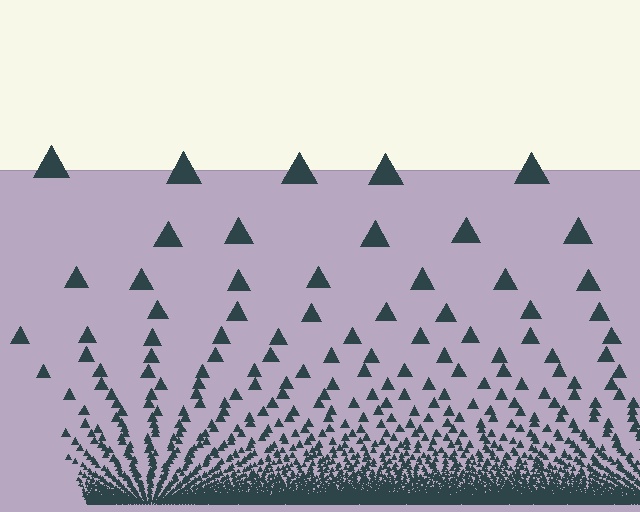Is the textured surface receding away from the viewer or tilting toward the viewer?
The surface appears to tilt toward the viewer. Texture elements get larger and sparser toward the top.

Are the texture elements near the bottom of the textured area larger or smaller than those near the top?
Smaller. The gradient is inverted — elements near the bottom are smaller and denser.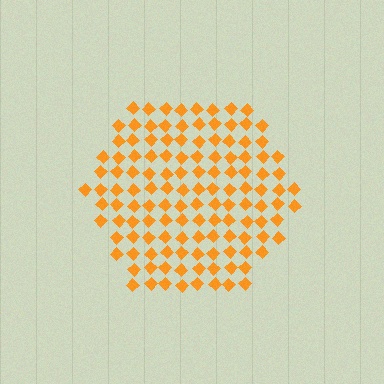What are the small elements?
The small elements are diamonds.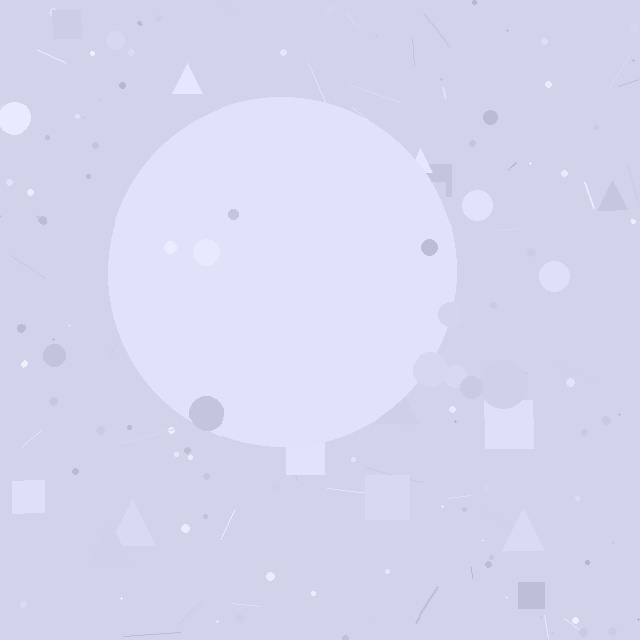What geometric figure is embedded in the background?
A circle is embedded in the background.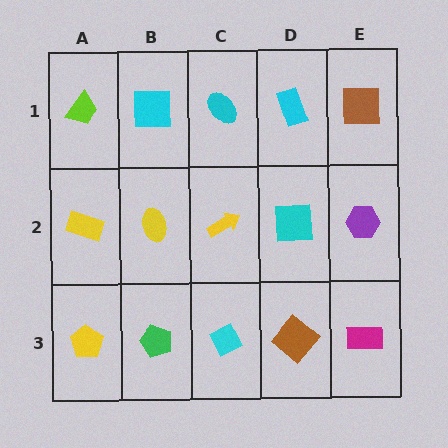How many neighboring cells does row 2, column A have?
3.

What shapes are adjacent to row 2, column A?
A lime trapezoid (row 1, column A), a yellow pentagon (row 3, column A), a yellow ellipse (row 2, column B).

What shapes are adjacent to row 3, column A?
A yellow rectangle (row 2, column A), a green pentagon (row 3, column B).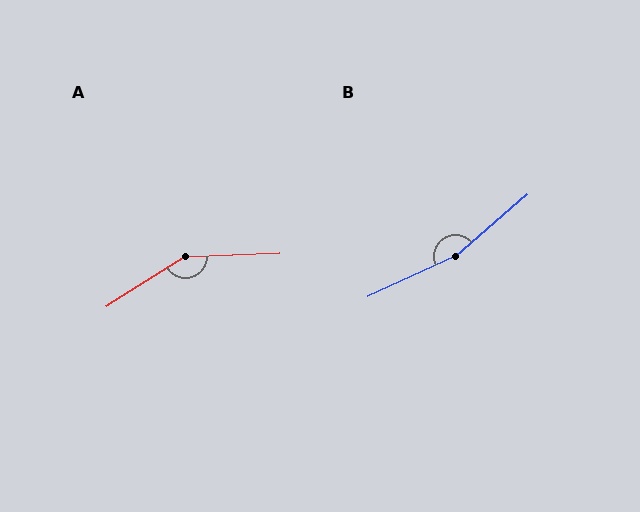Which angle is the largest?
B, at approximately 164 degrees.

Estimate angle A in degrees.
Approximately 150 degrees.